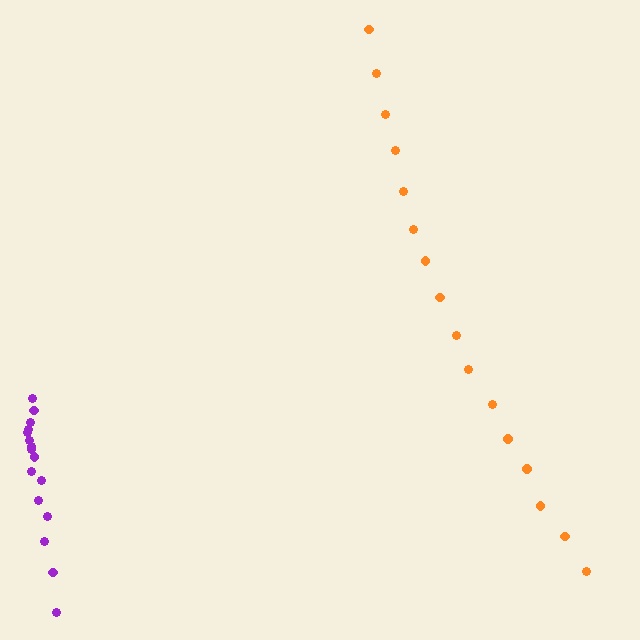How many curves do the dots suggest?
There are 2 distinct paths.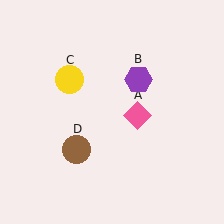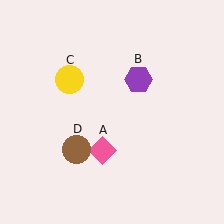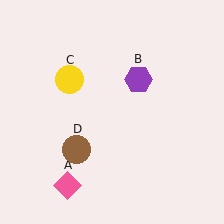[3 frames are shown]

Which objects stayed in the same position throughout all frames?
Purple hexagon (object B) and yellow circle (object C) and brown circle (object D) remained stationary.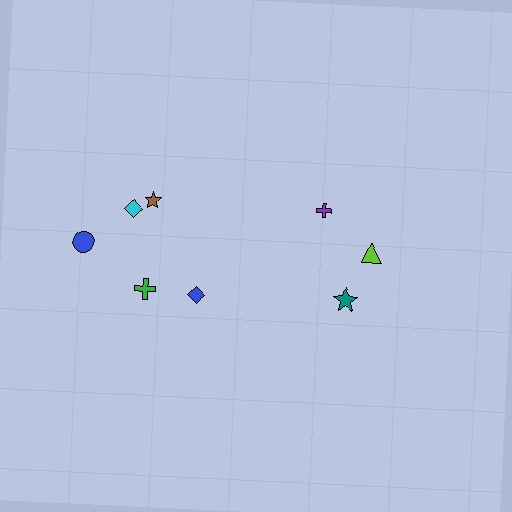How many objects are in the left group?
There are 5 objects.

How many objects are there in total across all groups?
There are 8 objects.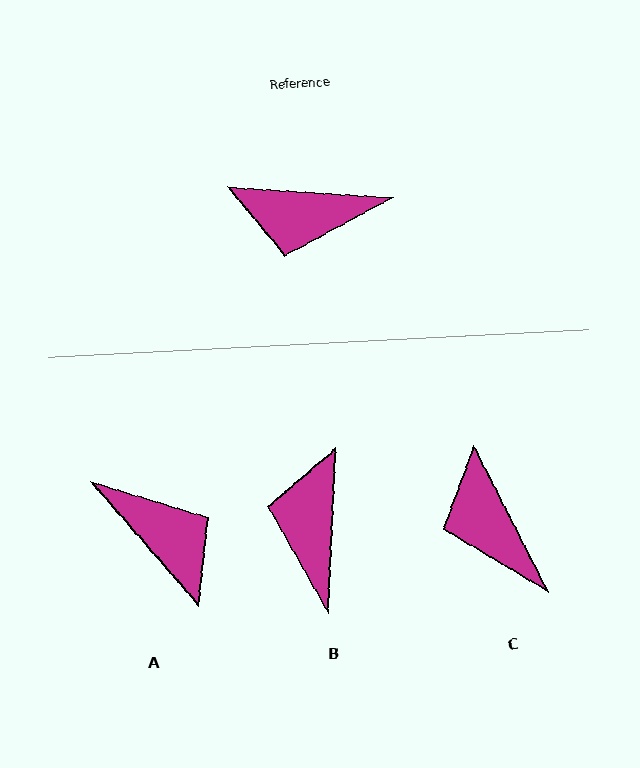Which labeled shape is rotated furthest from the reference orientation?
A, about 134 degrees away.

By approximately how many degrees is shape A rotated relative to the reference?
Approximately 134 degrees counter-clockwise.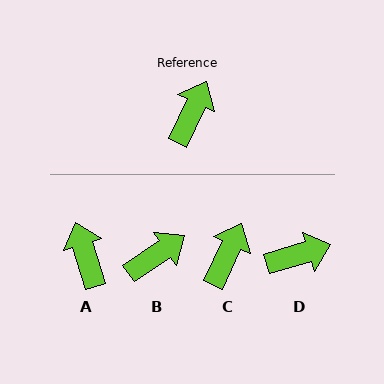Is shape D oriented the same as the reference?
No, it is off by about 48 degrees.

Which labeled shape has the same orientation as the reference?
C.